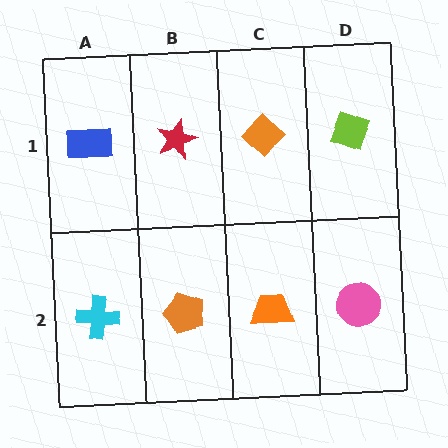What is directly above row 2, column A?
A blue rectangle.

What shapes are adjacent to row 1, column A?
A cyan cross (row 2, column A), a red star (row 1, column B).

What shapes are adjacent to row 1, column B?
An orange pentagon (row 2, column B), a blue rectangle (row 1, column A), an orange diamond (row 1, column C).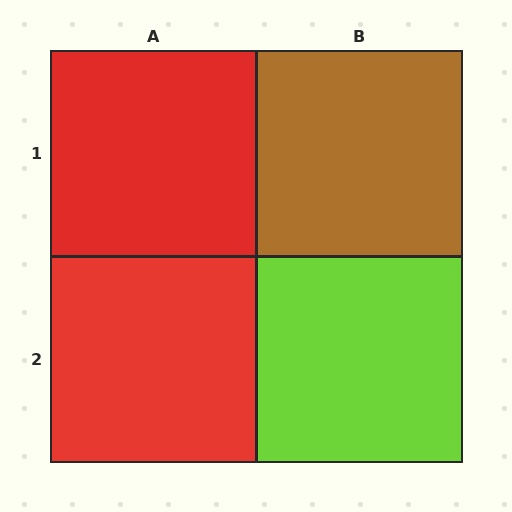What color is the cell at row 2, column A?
Red.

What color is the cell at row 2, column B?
Lime.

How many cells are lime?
1 cell is lime.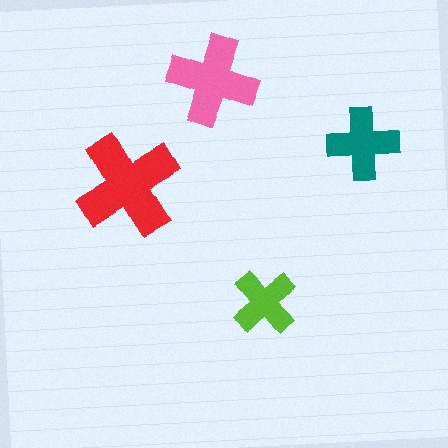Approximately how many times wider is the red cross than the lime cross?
About 1.5 times wider.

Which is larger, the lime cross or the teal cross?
The teal one.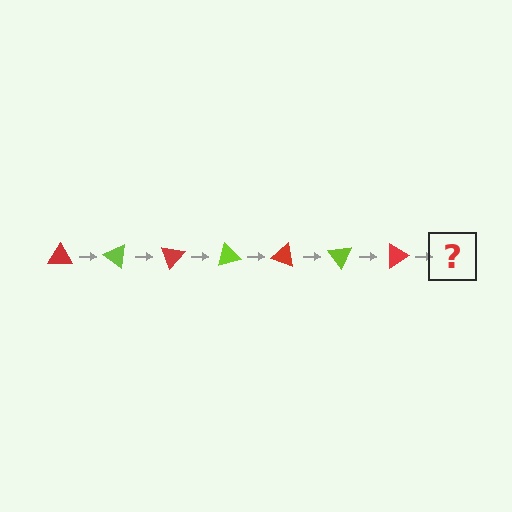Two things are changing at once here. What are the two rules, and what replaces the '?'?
The two rules are that it rotates 35 degrees each step and the color cycles through red and lime. The '?' should be a lime triangle, rotated 245 degrees from the start.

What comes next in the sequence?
The next element should be a lime triangle, rotated 245 degrees from the start.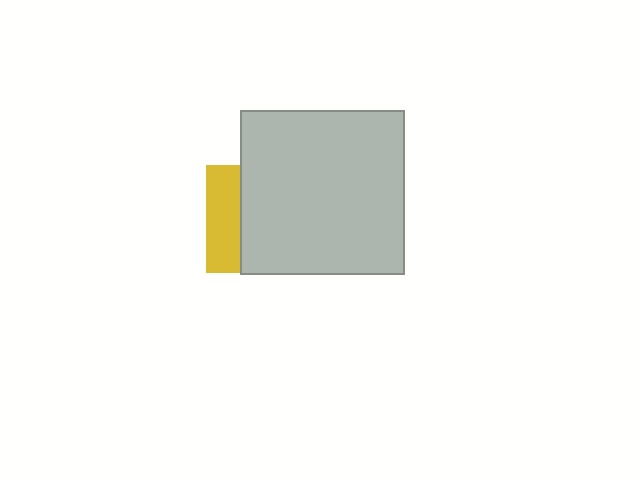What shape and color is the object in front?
The object in front is a light gray square.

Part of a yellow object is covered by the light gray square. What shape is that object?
It is a square.